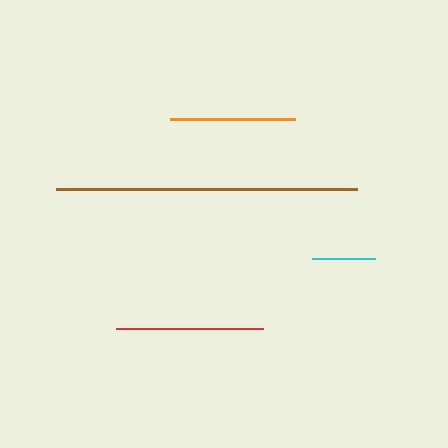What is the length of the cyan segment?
The cyan segment is approximately 63 pixels long.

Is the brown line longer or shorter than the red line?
The brown line is longer than the red line.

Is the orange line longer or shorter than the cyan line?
The orange line is longer than the cyan line.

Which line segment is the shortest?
The cyan line is the shortest at approximately 63 pixels.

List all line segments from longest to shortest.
From longest to shortest: brown, red, orange, cyan.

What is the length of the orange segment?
The orange segment is approximately 125 pixels long.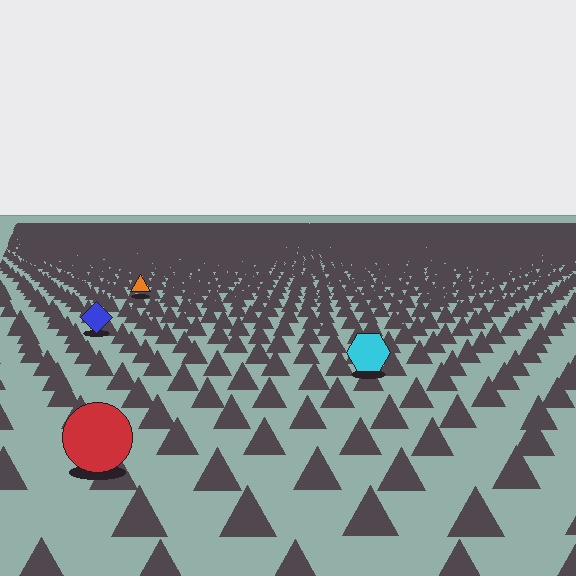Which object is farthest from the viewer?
The orange triangle is farthest from the viewer. It appears smaller and the ground texture around it is denser.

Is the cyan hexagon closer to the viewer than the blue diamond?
Yes. The cyan hexagon is closer — you can tell from the texture gradient: the ground texture is coarser near it.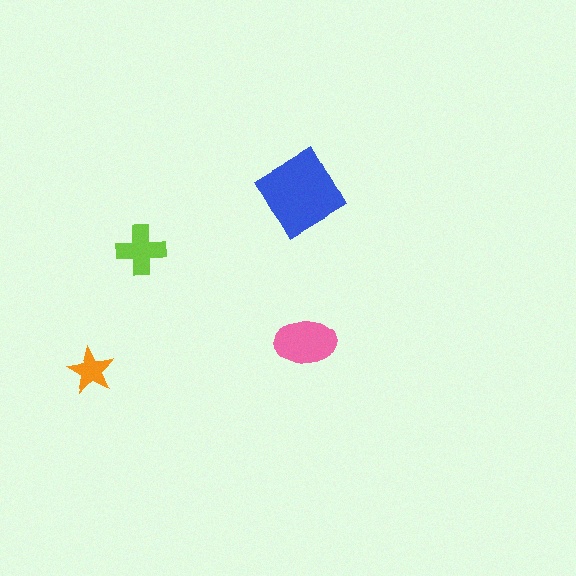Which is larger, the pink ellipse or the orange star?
The pink ellipse.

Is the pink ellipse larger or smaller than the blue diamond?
Smaller.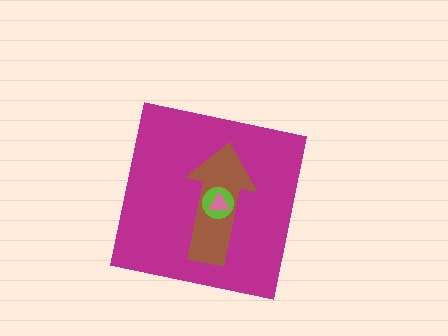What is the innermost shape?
The pink triangle.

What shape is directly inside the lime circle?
The pink triangle.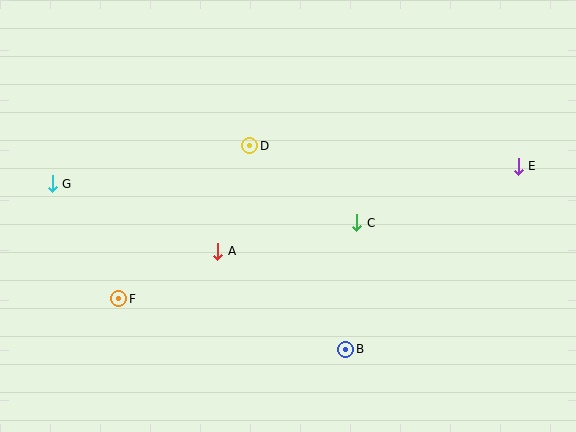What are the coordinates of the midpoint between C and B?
The midpoint between C and B is at (351, 286).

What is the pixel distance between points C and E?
The distance between C and E is 171 pixels.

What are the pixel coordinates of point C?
Point C is at (357, 223).